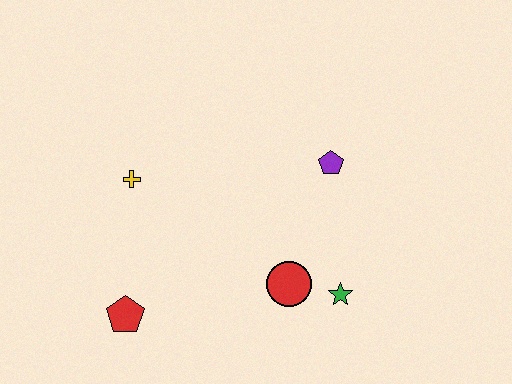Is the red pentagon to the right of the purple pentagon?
No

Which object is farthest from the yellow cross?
The green star is farthest from the yellow cross.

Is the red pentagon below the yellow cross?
Yes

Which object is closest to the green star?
The red circle is closest to the green star.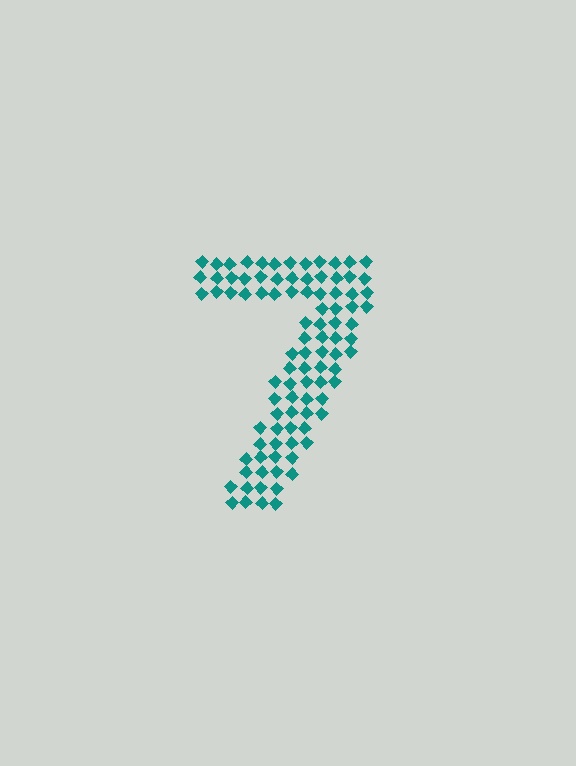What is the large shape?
The large shape is the digit 7.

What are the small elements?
The small elements are diamonds.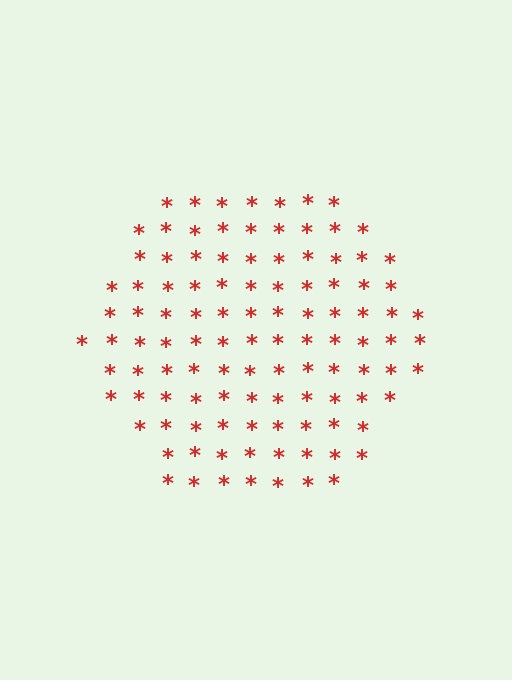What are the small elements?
The small elements are asterisks.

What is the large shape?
The large shape is a hexagon.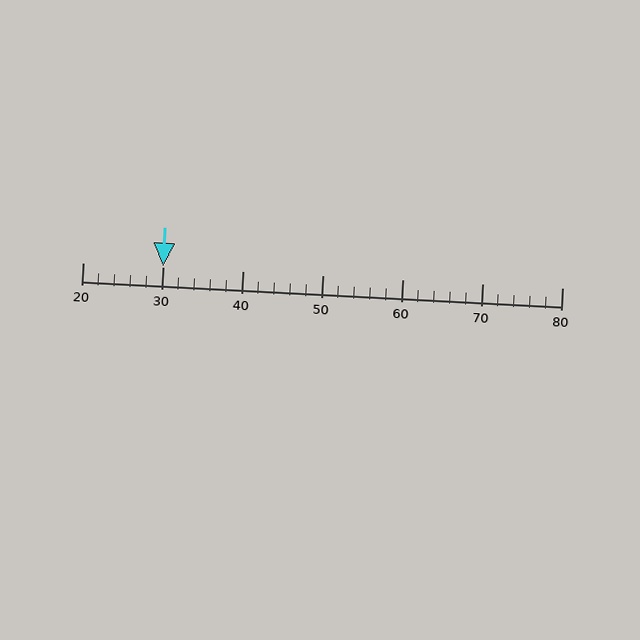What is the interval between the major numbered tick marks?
The major tick marks are spaced 10 units apart.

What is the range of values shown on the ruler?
The ruler shows values from 20 to 80.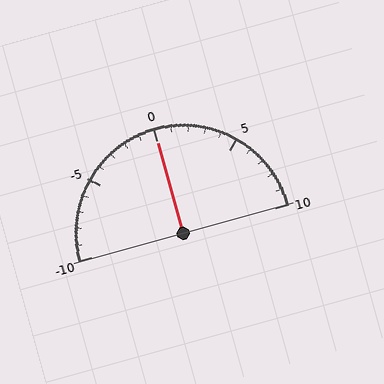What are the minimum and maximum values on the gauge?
The gauge ranges from -10 to 10.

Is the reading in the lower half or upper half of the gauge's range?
The reading is in the upper half of the range (-10 to 10).